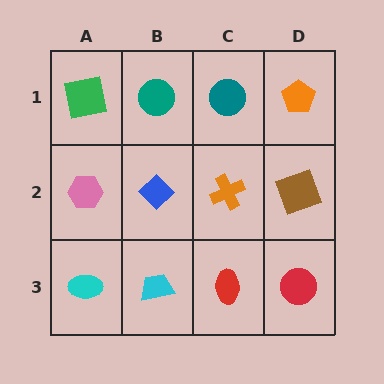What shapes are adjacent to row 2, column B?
A teal circle (row 1, column B), a cyan trapezoid (row 3, column B), a pink hexagon (row 2, column A), an orange cross (row 2, column C).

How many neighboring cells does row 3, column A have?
2.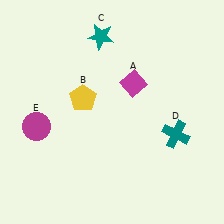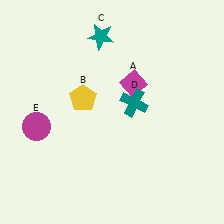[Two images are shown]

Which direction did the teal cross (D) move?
The teal cross (D) moved left.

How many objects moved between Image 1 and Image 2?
1 object moved between the two images.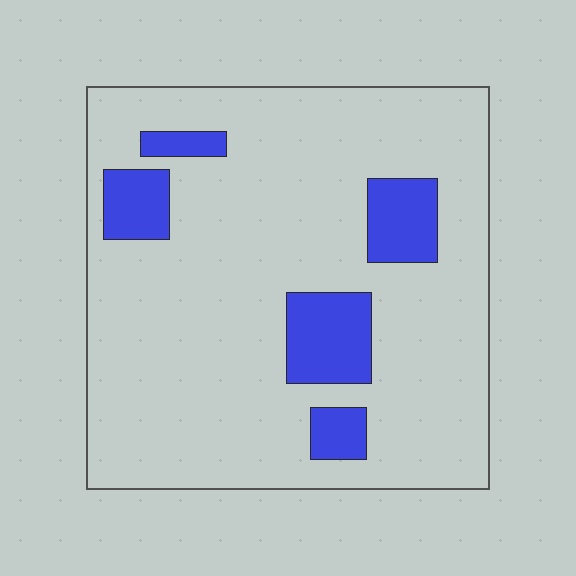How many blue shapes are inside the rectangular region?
5.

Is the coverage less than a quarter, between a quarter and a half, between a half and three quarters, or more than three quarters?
Less than a quarter.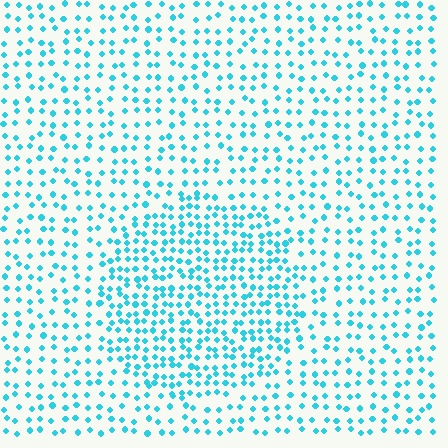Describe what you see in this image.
The image contains small cyan elements arranged at two different densities. A circle-shaped region is visible where the elements are more densely packed than the surrounding area.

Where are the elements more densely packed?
The elements are more densely packed inside the circle boundary.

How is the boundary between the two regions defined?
The boundary is defined by a change in element density (approximately 1.8x ratio). All elements are the same color, size, and shape.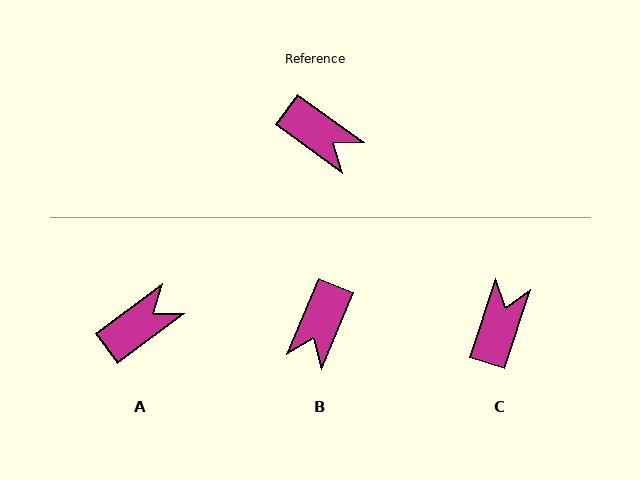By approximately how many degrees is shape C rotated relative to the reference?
Approximately 108 degrees counter-clockwise.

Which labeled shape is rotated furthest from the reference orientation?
C, about 108 degrees away.